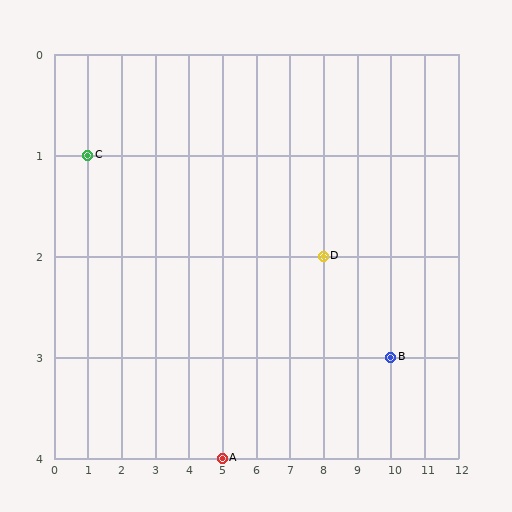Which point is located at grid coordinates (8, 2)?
Point D is at (8, 2).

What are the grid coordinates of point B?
Point B is at grid coordinates (10, 3).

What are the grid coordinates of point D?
Point D is at grid coordinates (8, 2).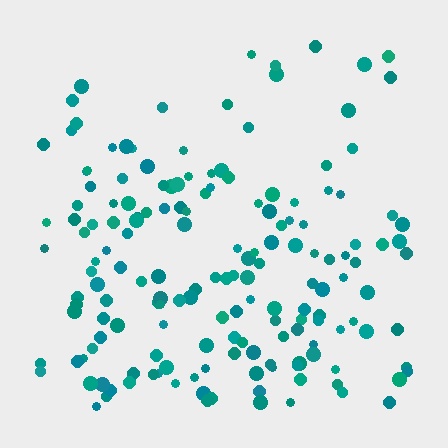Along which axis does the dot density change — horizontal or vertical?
Vertical.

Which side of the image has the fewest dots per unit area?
The top.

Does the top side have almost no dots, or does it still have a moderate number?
Still a moderate number, just noticeably fewer than the bottom.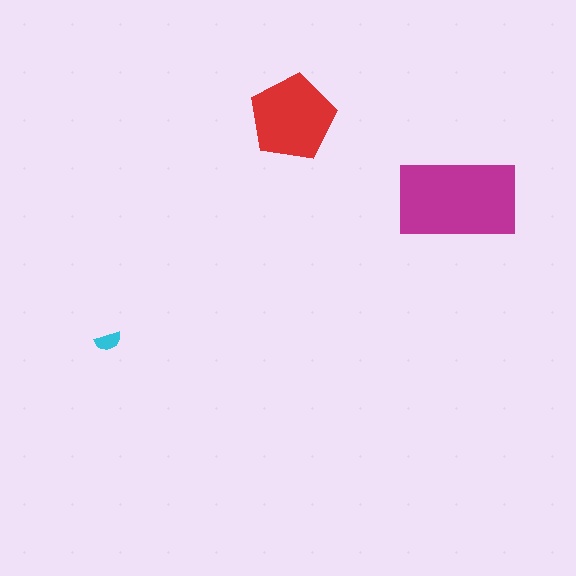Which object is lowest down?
The cyan semicircle is bottommost.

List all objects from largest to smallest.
The magenta rectangle, the red pentagon, the cyan semicircle.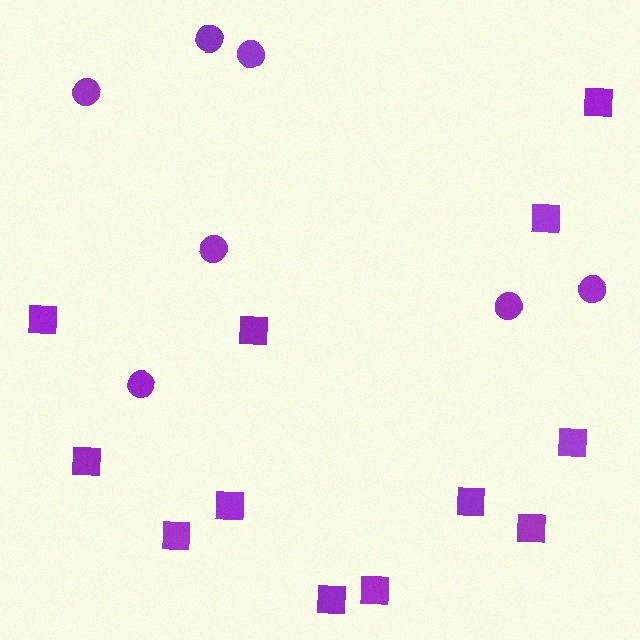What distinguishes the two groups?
There are 2 groups: one group of circles (7) and one group of squares (12).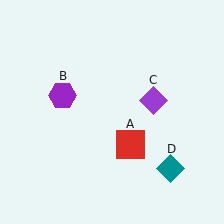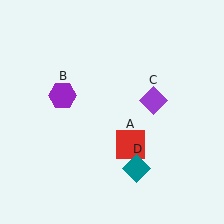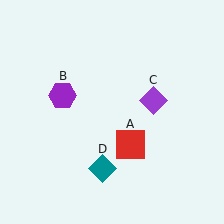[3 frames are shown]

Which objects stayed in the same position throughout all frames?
Red square (object A) and purple hexagon (object B) and purple diamond (object C) remained stationary.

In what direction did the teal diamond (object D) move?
The teal diamond (object D) moved left.